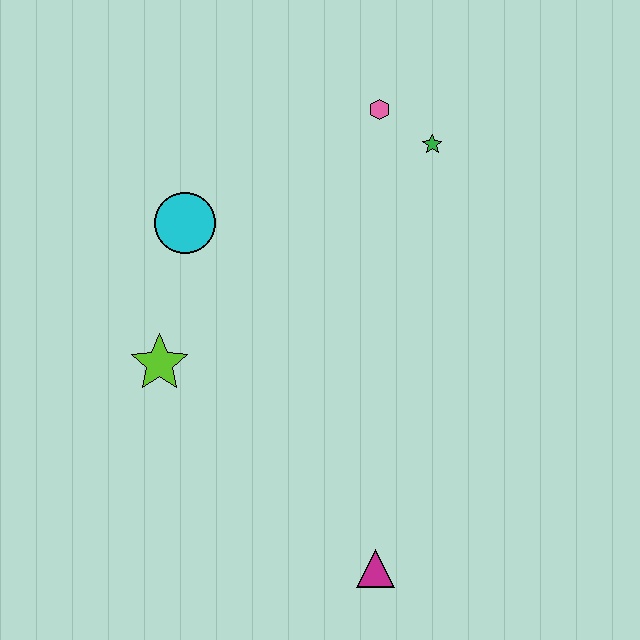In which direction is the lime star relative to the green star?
The lime star is to the left of the green star.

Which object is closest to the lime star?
The cyan circle is closest to the lime star.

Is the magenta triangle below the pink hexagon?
Yes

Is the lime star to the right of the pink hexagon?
No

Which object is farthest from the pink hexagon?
The magenta triangle is farthest from the pink hexagon.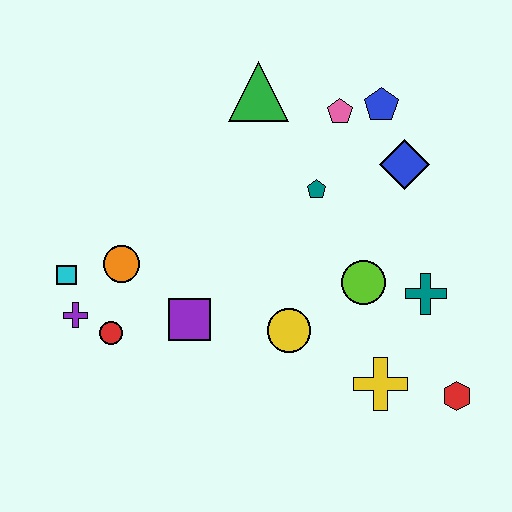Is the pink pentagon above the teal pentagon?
Yes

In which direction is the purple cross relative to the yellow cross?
The purple cross is to the left of the yellow cross.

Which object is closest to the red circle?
The purple cross is closest to the red circle.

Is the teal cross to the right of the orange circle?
Yes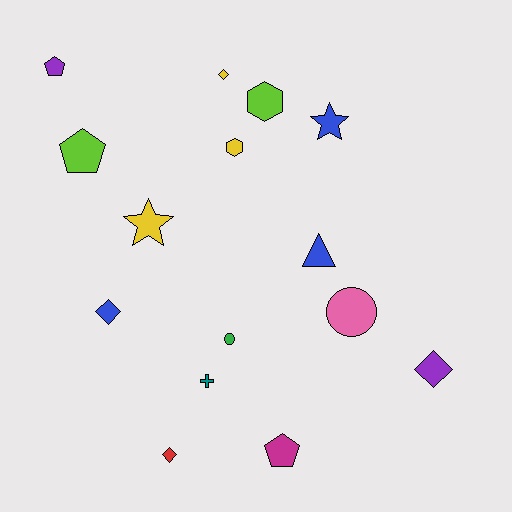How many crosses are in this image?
There is 1 cross.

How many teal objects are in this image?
There is 1 teal object.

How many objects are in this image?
There are 15 objects.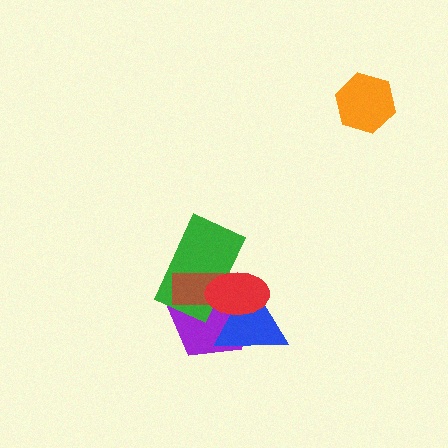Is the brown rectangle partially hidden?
Yes, it is partially covered by another shape.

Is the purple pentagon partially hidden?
Yes, it is partially covered by another shape.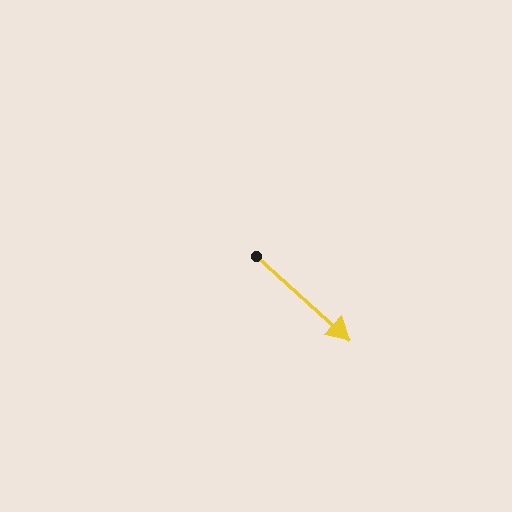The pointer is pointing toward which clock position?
Roughly 4 o'clock.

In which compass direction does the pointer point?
Southeast.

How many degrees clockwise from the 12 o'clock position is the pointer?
Approximately 132 degrees.